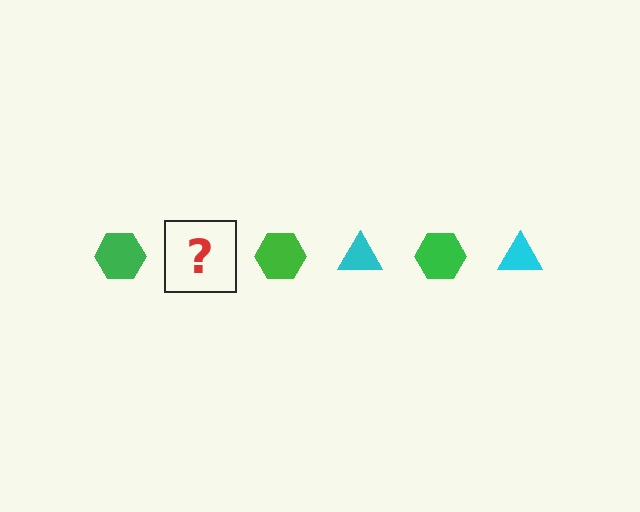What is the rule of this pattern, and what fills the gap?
The rule is that the pattern alternates between green hexagon and cyan triangle. The gap should be filled with a cyan triangle.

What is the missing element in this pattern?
The missing element is a cyan triangle.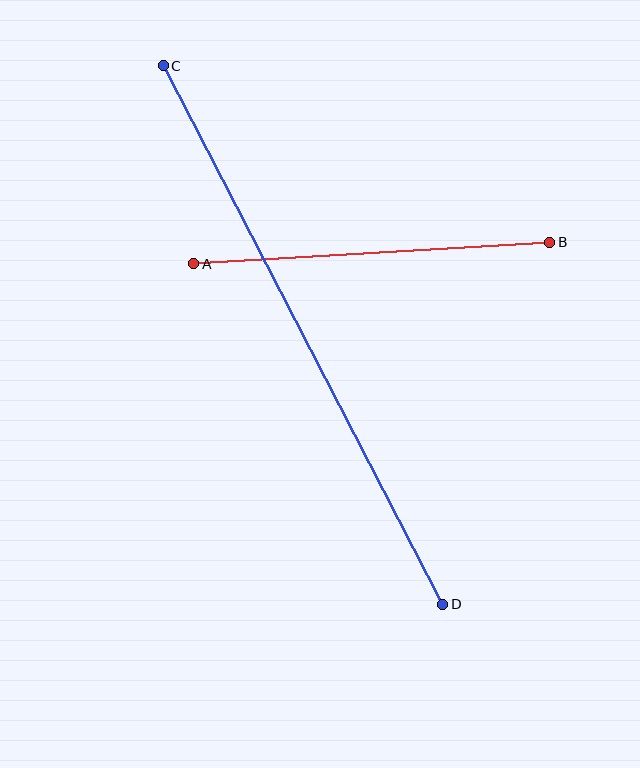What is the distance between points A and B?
The distance is approximately 357 pixels.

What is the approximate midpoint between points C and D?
The midpoint is at approximately (303, 335) pixels.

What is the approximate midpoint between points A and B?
The midpoint is at approximately (372, 253) pixels.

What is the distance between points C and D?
The distance is approximately 607 pixels.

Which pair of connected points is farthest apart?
Points C and D are farthest apart.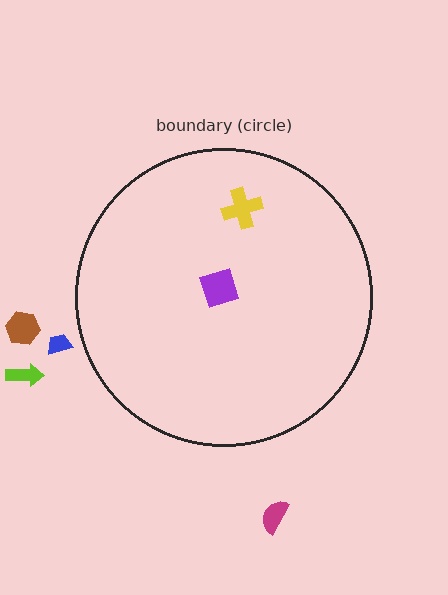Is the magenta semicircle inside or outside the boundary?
Outside.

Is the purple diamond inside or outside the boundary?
Inside.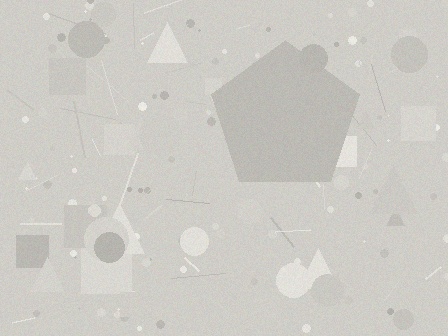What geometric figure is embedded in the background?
A pentagon is embedded in the background.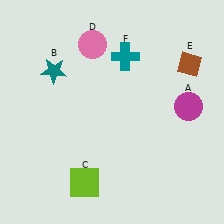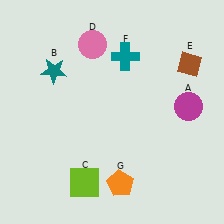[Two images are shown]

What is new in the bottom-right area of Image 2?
An orange pentagon (G) was added in the bottom-right area of Image 2.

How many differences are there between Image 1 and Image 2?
There is 1 difference between the two images.